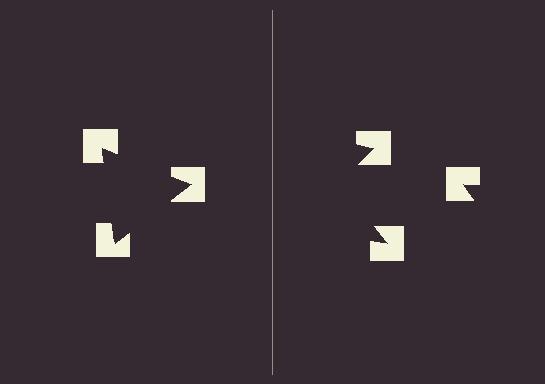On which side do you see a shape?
An illusory triangle appears on the left side. On the right side the wedge cuts are rotated, so no coherent shape forms.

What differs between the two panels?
The notched squares are positioned identically on both sides; only the wedge orientations differ. On the left they align to a triangle; on the right they are misaligned.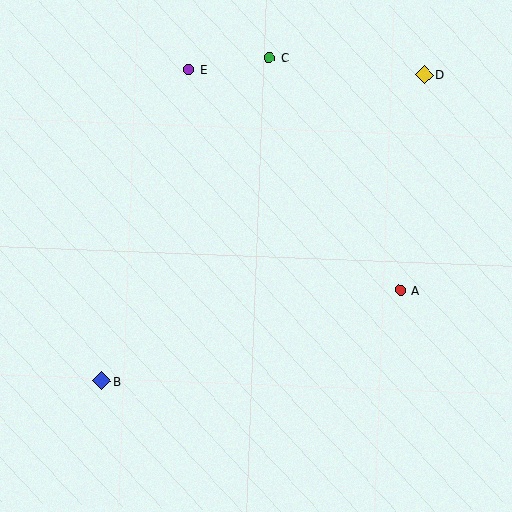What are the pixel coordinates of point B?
Point B is at (102, 381).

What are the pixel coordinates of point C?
Point C is at (270, 57).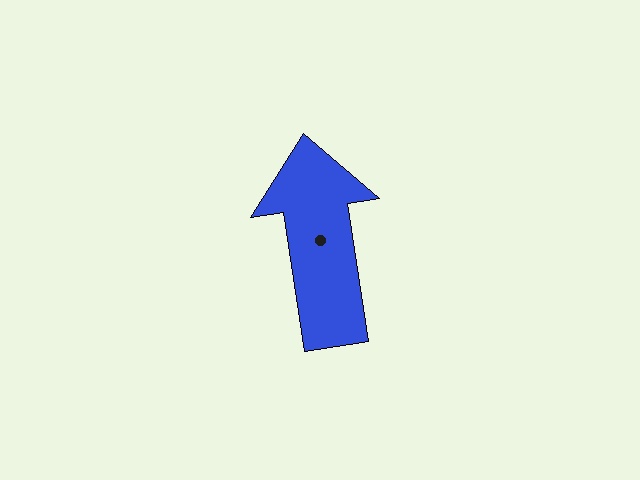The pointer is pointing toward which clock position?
Roughly 12 o'clock.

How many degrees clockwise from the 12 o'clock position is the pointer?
Approximately 351 degrees.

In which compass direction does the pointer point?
North.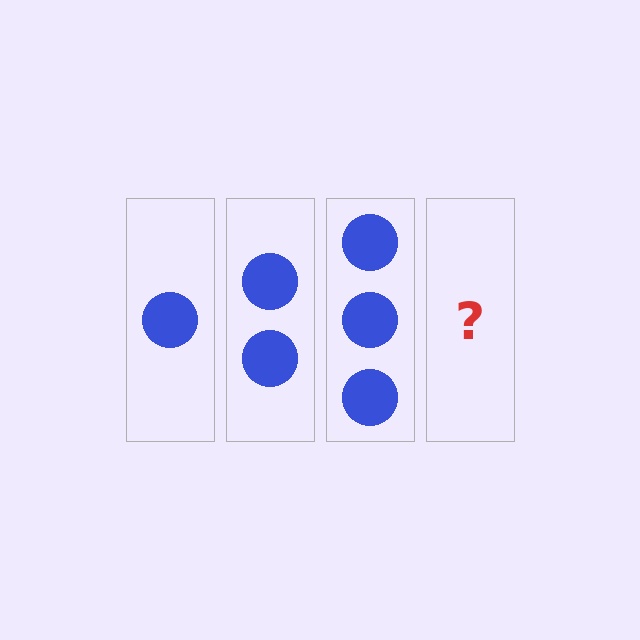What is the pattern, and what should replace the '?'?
The pattern is that each step adds one more circle. The '?' should be 4 circles.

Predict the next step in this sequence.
The next step is 4 circles.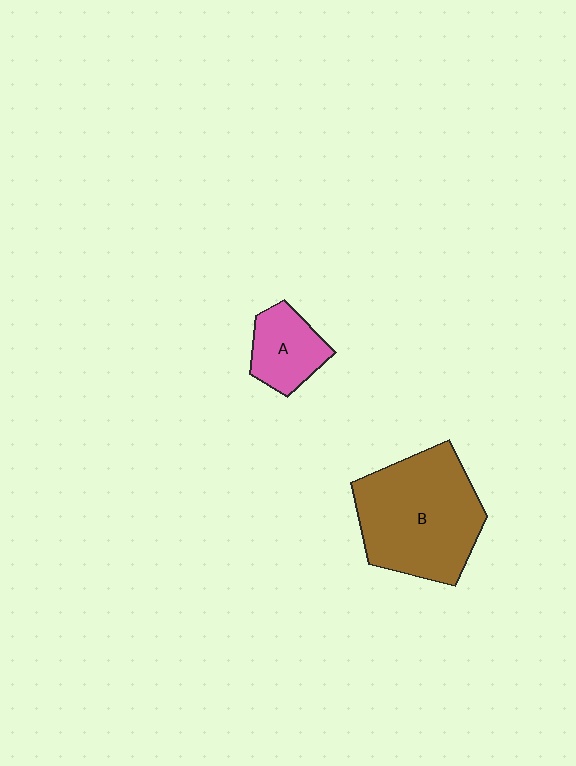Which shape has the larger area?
Shape B (brown).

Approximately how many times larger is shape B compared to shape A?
Approximately 2.6 times.